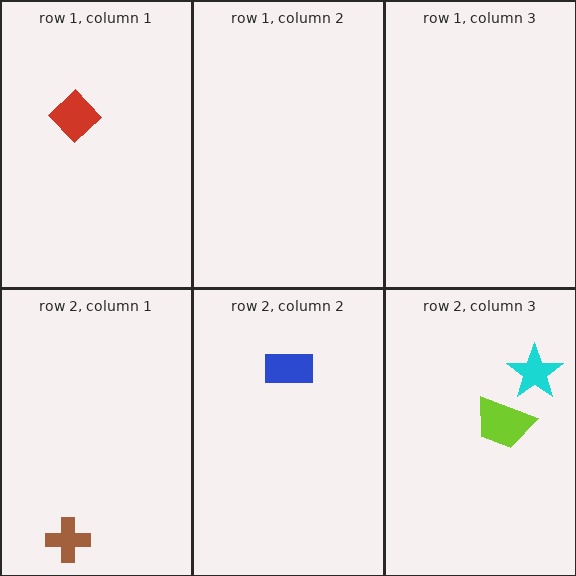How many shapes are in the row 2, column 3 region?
2.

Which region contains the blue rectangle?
The row 2, column 2 region.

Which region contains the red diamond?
The row 1, column 1 region.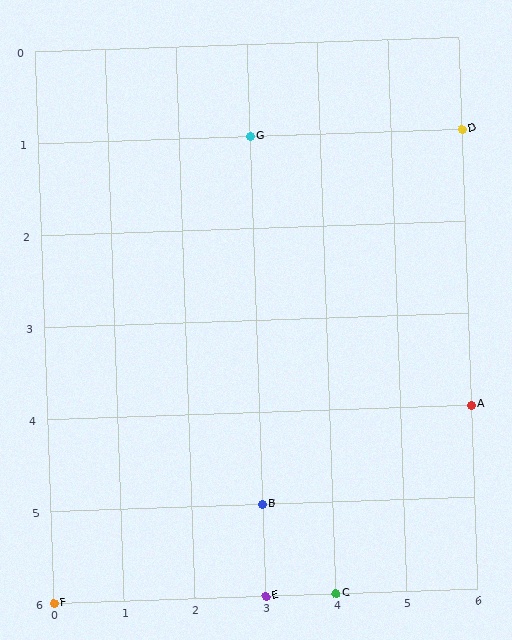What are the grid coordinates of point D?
Point D is at grid coordinates (6, 1).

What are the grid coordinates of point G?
Point G is at grid coordinates (3, 1).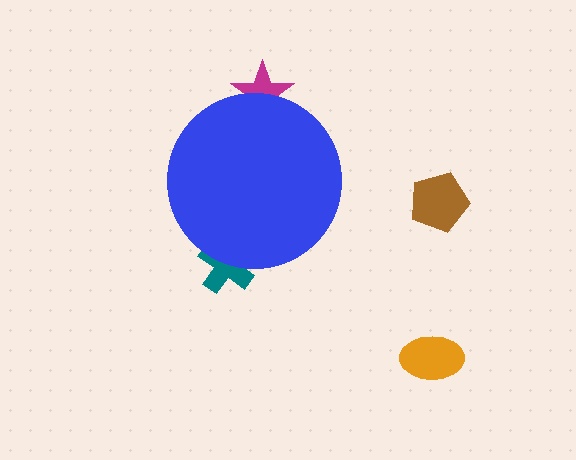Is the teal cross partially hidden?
Yes, the teal cross is partially hidden behind the blue circle.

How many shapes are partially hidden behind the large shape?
2 shapes are partially hidden.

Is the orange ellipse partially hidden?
No, the orange ellipse is fully visible.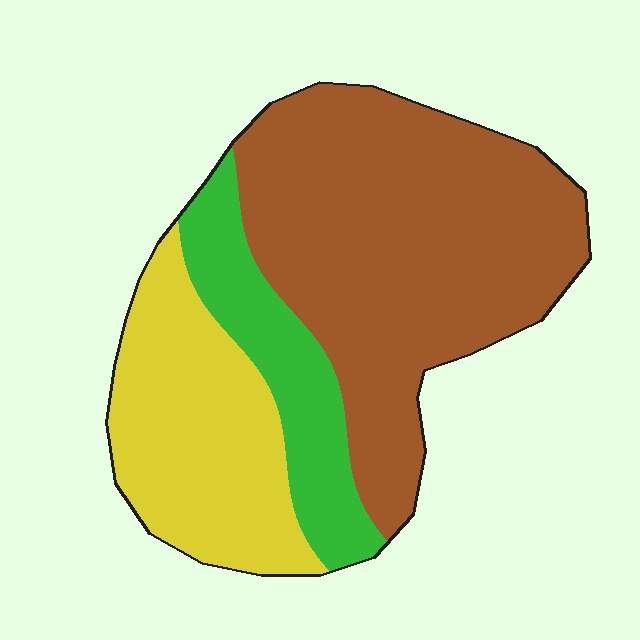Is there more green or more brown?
Brown.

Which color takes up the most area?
Brown, at roughly 55%.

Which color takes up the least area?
Green, at roughly 15%.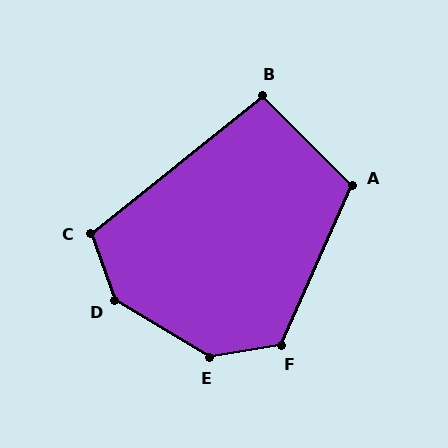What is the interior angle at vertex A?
Approximately 111 degrees (obtuse).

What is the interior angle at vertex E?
Approximately 140 degrees (obtuse).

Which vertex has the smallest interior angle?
B, at approximately 96 degrees.